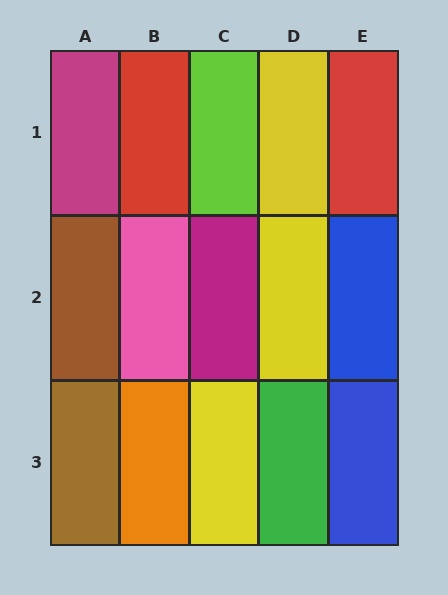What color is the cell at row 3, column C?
Yellow.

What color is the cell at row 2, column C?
Magenta.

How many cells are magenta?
2 cells are magenta.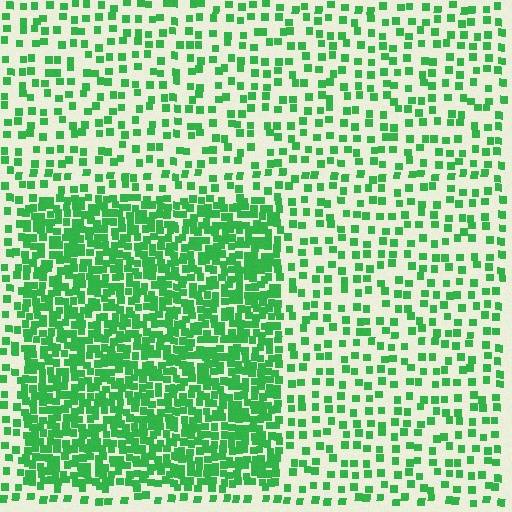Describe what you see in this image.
The image contains small green elements arranged at two different densities. A rectangle-shaped region is visible where the elements are more densely packed than the surrounding area.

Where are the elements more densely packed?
The elements are more densely packed inside the rectangle boundary.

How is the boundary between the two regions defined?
The boundary is defined by a change in element density (approximately 2.7x ratio). All elements are the same color, size, and shape.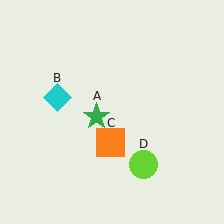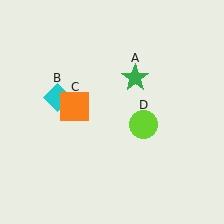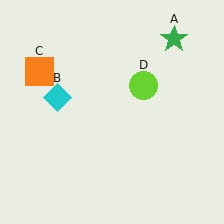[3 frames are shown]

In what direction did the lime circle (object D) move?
The lime circle (object D) moved up.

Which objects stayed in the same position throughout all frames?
Cyan diamond (object B) remained stationary.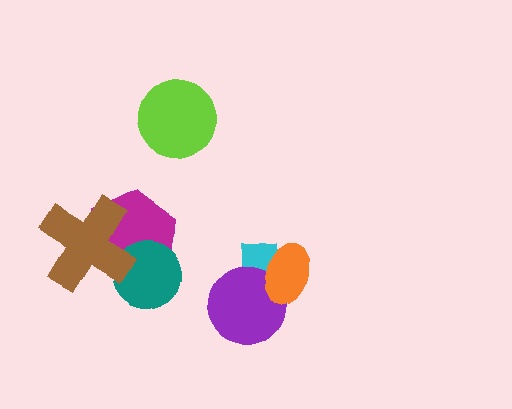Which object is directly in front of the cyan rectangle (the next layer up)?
The purple circle is directly in front of the cyan rectangle.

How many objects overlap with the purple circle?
2 objects overlap with the purple circle.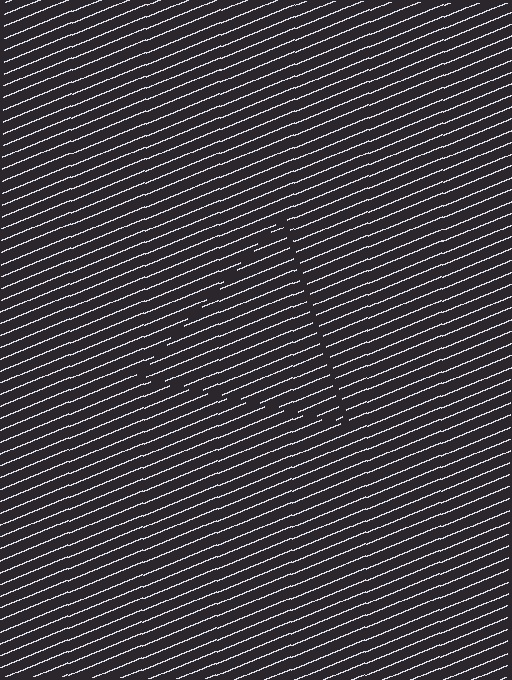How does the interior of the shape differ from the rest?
The interior of the shape contains the same grating, shifted by half a period — the contour is defined by the phase discontinuity where line-ends from the inner and outer gratings abut.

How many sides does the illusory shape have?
3 sides — the line-ends trace a triangle.